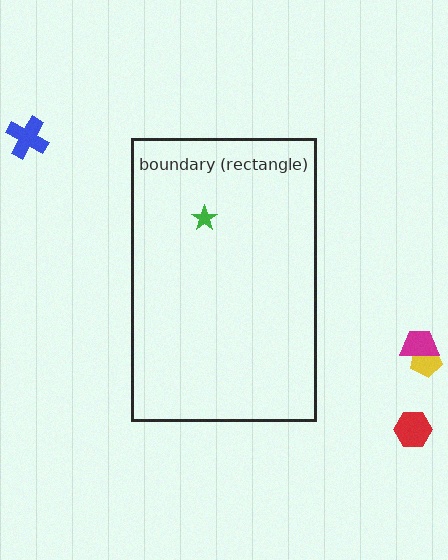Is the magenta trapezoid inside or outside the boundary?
Outside.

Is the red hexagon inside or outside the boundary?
Outside.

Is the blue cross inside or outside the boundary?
Outside.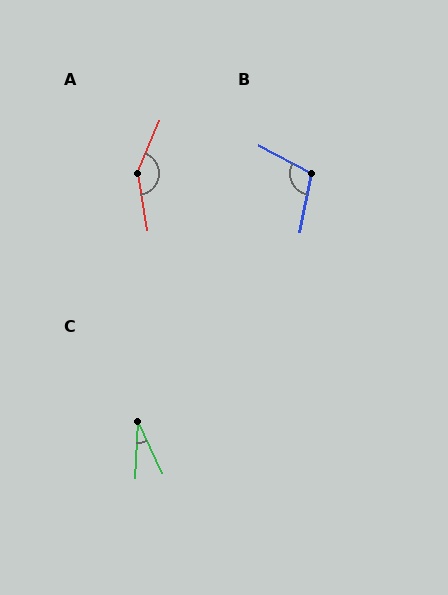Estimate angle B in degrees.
Approximately 107 degrees.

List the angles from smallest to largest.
C (27°), B (107°), A (148°).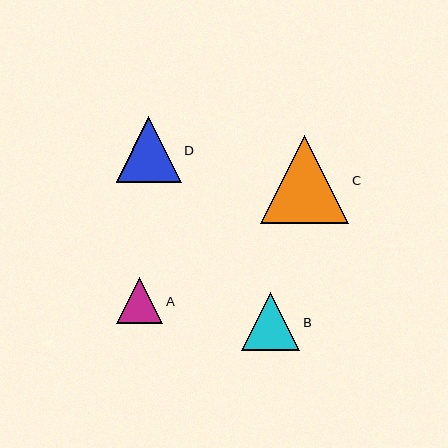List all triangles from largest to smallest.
From largest to smallest: C, D, B, A.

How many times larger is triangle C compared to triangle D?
Triangle C is approximately 1.4 times the size of triangle D.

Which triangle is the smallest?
Triangle A is the smallest with a size of approximately 46 pixels.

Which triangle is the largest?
Triangle C is the largest with a size of approximately 88 pixels.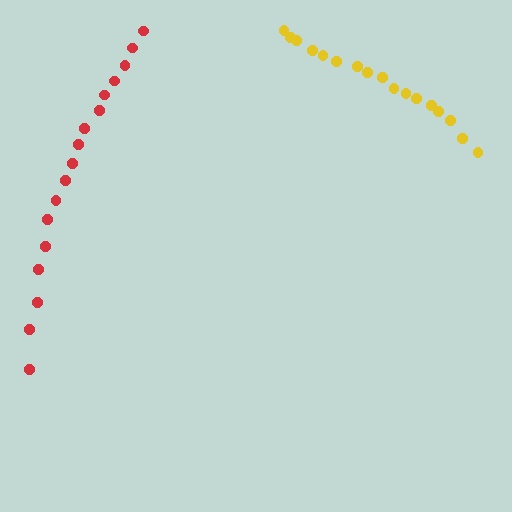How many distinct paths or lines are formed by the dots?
There are 2 distinct paths.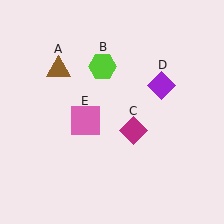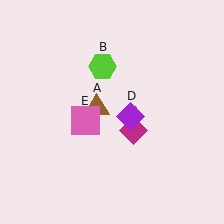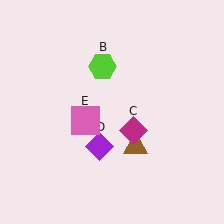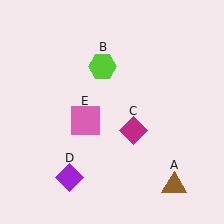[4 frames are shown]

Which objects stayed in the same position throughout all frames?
Lime hexagon (object B) and magenta diamond (object C) and pink square (object E) remained stationary.